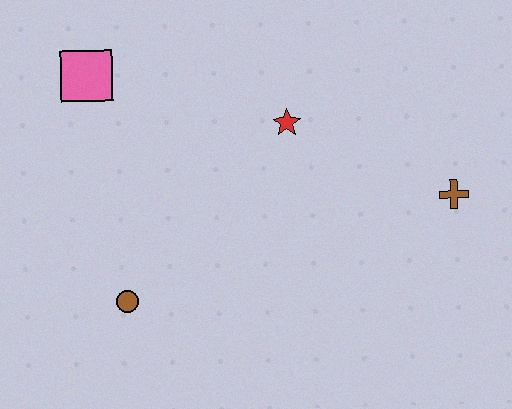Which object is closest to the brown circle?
The pink square is closest to the brown circle.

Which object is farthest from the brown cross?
The pink square is farthest from the brown cross.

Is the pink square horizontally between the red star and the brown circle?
No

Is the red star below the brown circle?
No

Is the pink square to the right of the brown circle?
No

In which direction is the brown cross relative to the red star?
The brown cross is to the right of the red star.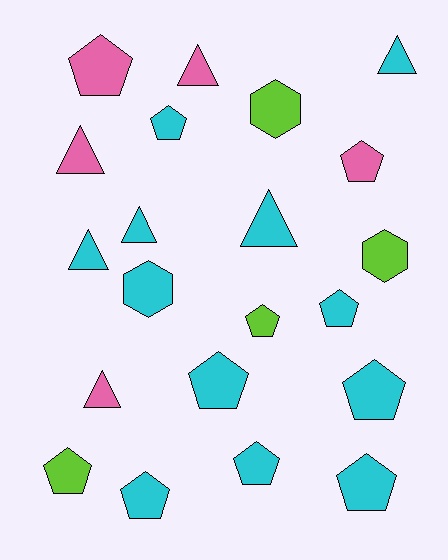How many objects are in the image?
There are 21 objects.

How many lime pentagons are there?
There are 2 lime pentagons.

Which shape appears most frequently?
Pentagon, with 11 objects.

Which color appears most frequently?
Cyan, with 12 objects.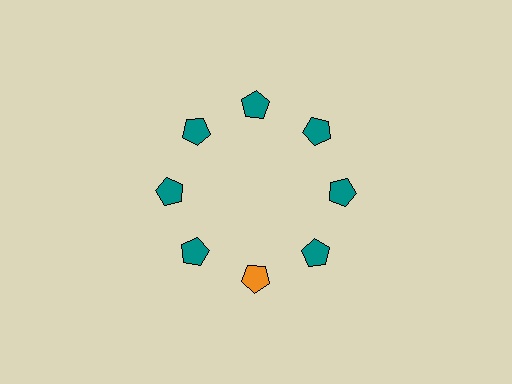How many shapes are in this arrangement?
There are 8 shapes arranged in a ring pattern.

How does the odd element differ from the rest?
It has a different color: orange instead of teal.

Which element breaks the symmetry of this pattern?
The orange pentagon at roughly the 6 o'clock position breaks the symmetry. All other shapes are teal pentagons.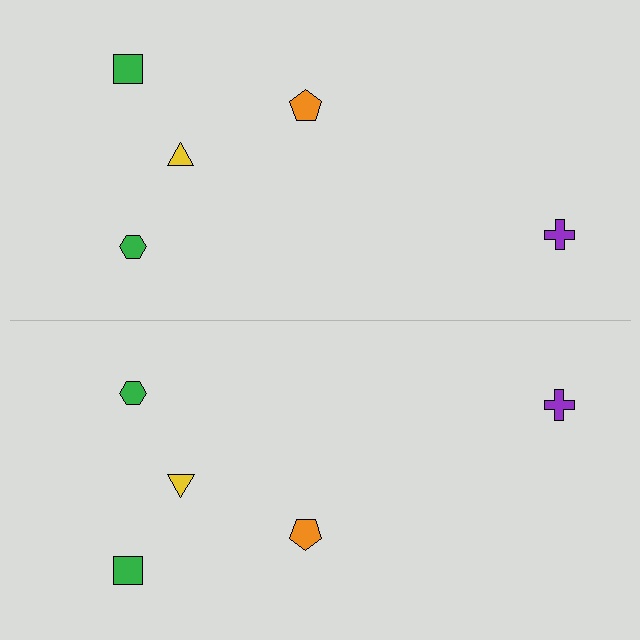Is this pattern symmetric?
Yes, this pattern has bilateral (reflection) symmetry.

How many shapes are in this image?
There are 10 shapes in this image.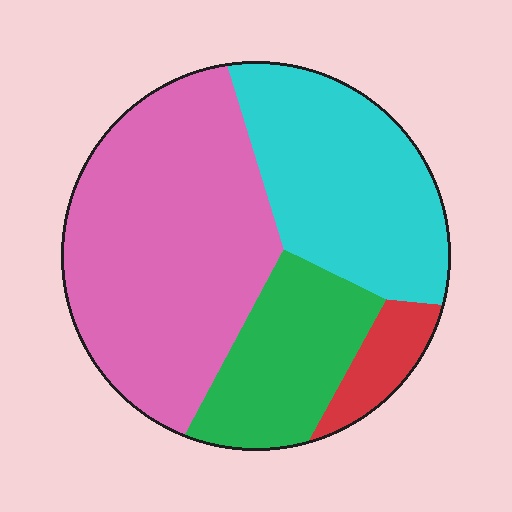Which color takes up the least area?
Red, at roughly 5%.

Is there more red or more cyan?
Cyan.